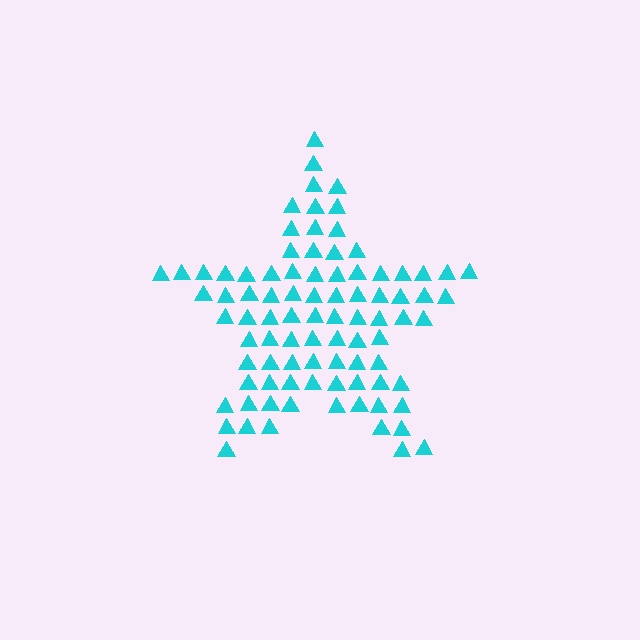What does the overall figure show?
The overall figure shows a star.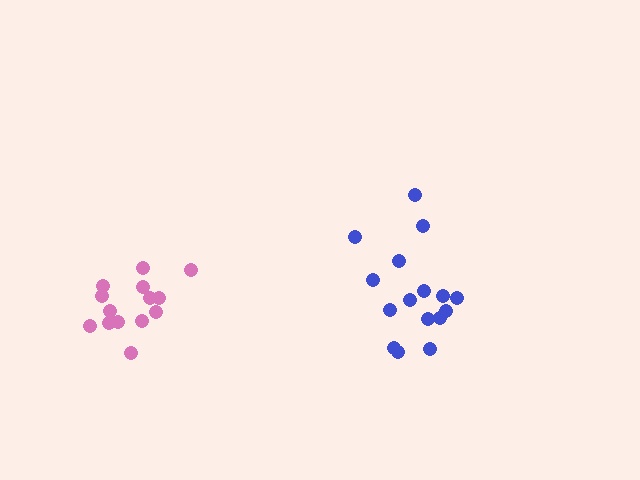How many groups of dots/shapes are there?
There are 2 groups.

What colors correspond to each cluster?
The clusters are colored: blue, pink.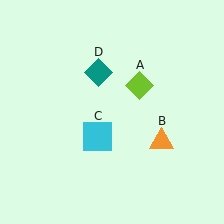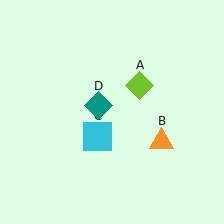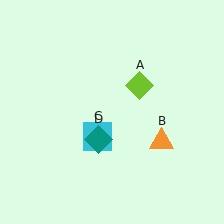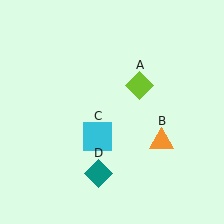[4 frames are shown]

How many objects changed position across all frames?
1 object changed position: teal diamond (object D).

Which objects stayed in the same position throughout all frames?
Lime diamond (object A) and orange triangle (object B) and cyan square (object C) remained stationary.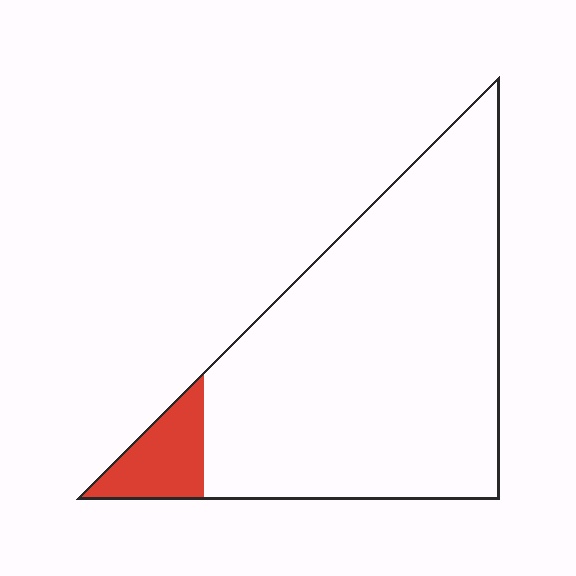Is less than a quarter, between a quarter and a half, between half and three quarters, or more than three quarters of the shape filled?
Less than a quarter.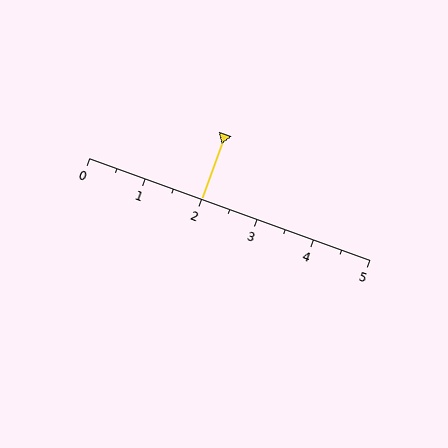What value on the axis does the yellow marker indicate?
The marker indicates approximately 2.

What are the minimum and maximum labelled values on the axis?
The axis runs from 0 to 5.